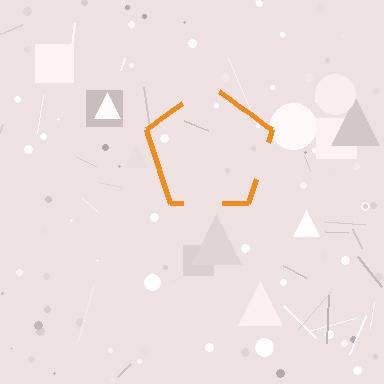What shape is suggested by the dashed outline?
The dashed outline suggests a pentagon.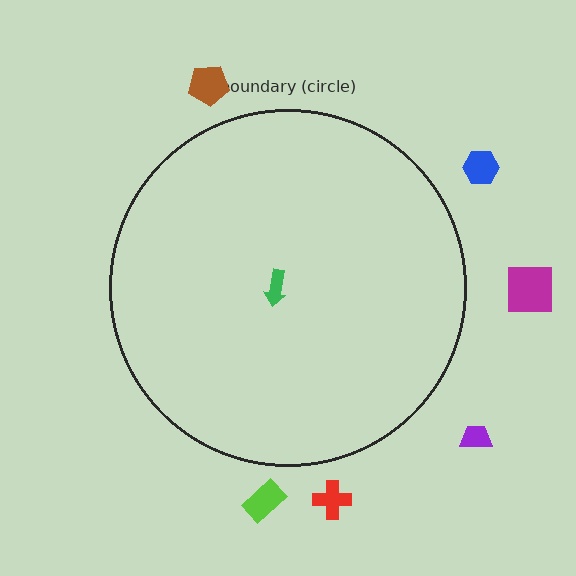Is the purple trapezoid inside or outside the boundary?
Outside.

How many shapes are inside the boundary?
1 inside, 6 outside.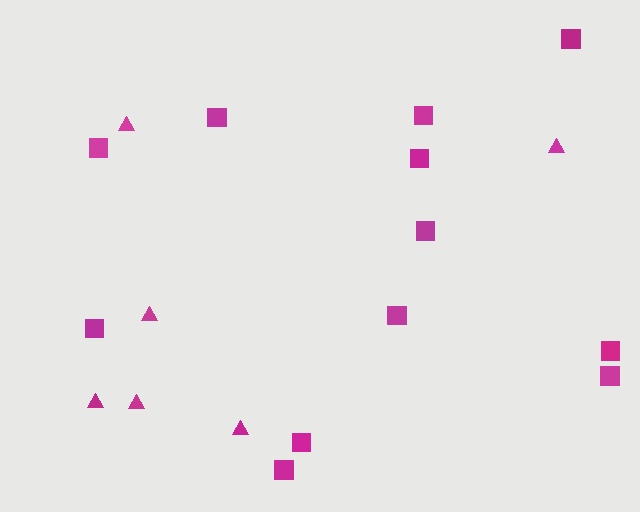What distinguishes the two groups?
There are 2 groups: one group of triangles (6) and one group of squares (12).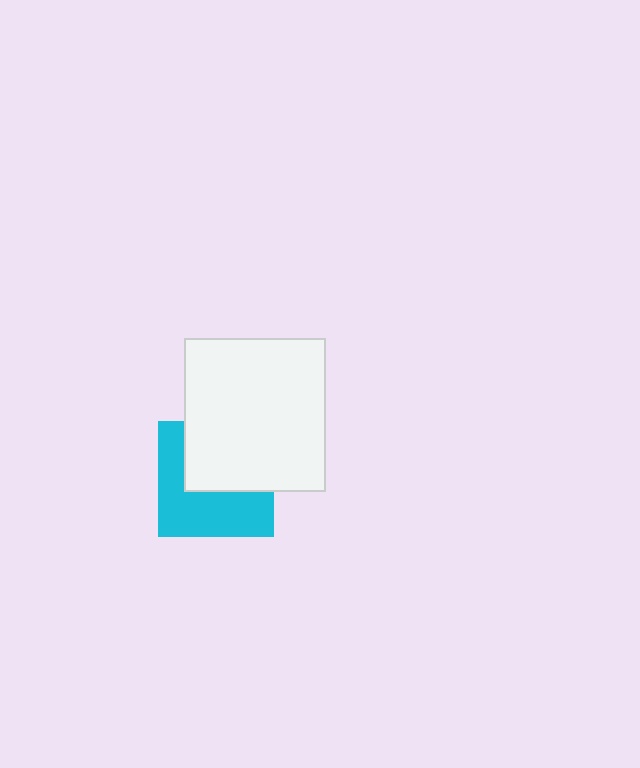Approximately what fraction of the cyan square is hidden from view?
Roughly 47% of the cyan square is hidden behind the white rectangle.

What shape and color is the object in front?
The object in front is a white rectangle.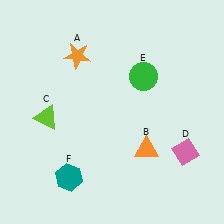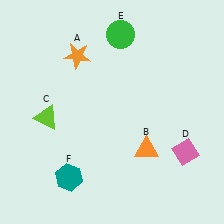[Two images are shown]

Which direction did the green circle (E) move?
The green circle (E) moved up.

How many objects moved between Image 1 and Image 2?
1 object moved between the two images.